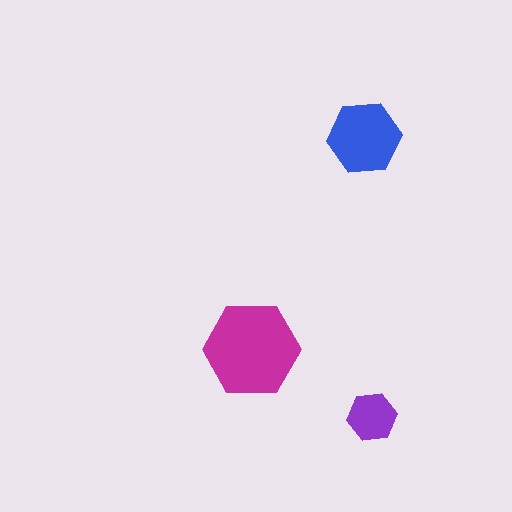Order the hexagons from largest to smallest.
the magenta one, the blue one, the purple one.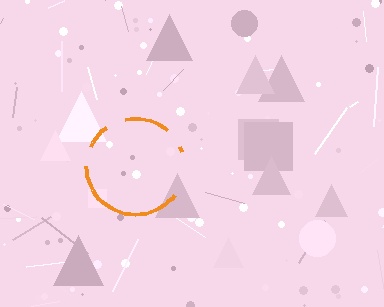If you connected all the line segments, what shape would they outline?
They would outline a circle.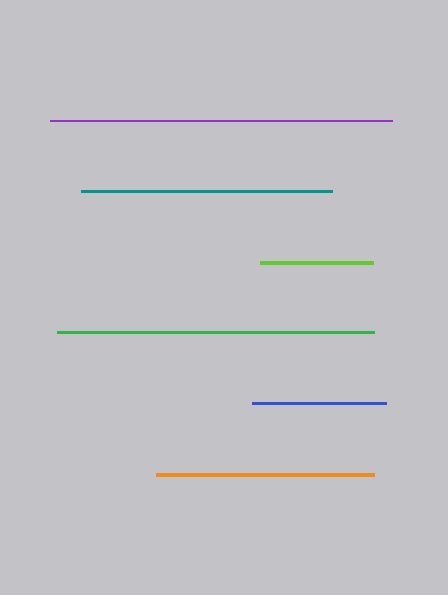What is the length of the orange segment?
The orange segment is approximately 218 pixels long.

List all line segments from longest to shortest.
From longest to shortest: purple, green, teal, orange, blue, lime.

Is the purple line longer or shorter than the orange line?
The purple line is longer than the orange line.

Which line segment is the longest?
The purple line is the longest at approximately 342 pixels.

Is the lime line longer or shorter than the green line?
The green line is longer than the lime line.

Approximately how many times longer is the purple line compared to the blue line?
The purple line is approximately 2.5 times the length of the blue line.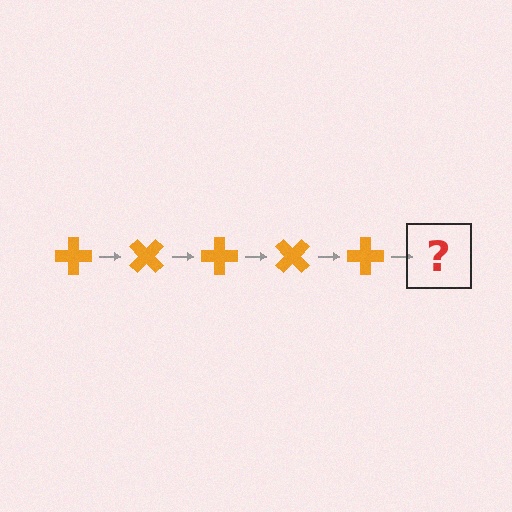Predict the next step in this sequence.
The next step is an orange cross rotated 225 degrees.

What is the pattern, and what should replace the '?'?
The pattern is that the cross rotates 45 degrees each step. The '?' should be an orange cross rotated 225 degrees.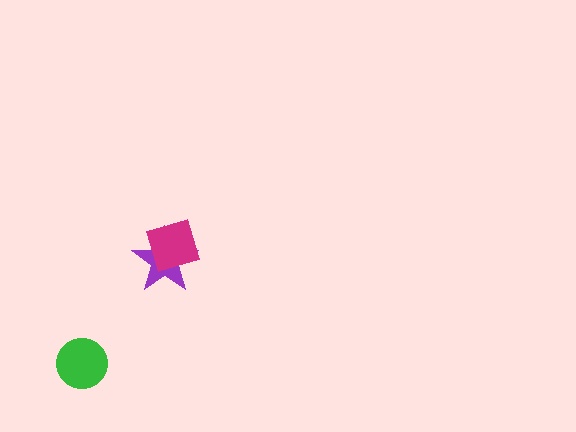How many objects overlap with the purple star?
1 object overlaps with the purple star.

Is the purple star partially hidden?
Yes, it is partially covered by another shape.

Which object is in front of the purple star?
The magenta diamond is in front of the purple star.